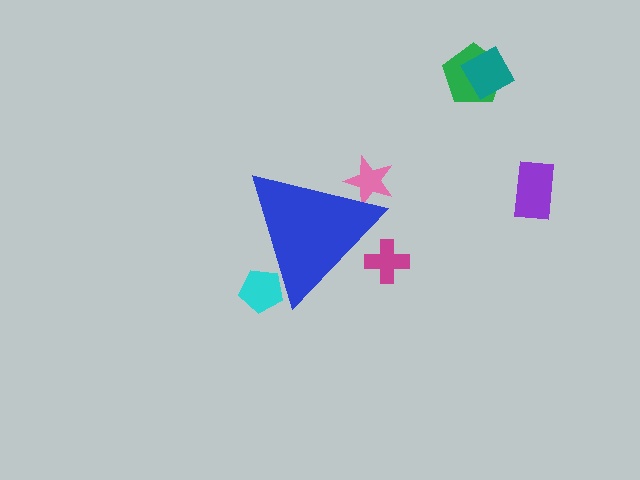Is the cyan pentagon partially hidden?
Yes, the cyan pentagon is partially hidden behind the blue triangle.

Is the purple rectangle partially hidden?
No, the purple rectangle is fully visible.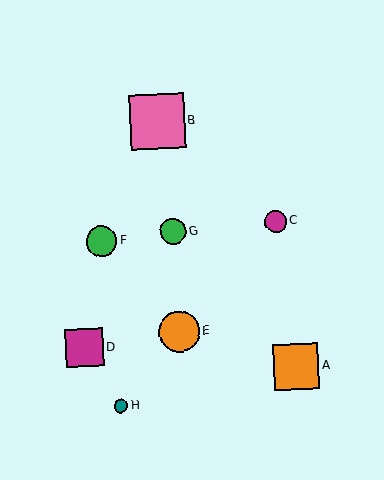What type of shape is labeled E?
Shape E is an orange circle.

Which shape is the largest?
The pink square (labeled B) is the largest.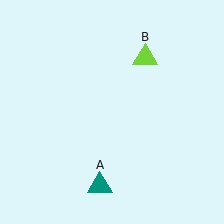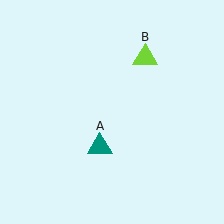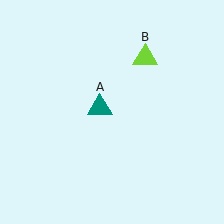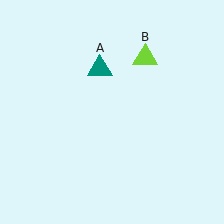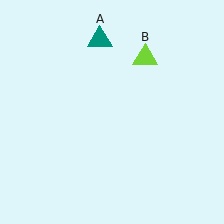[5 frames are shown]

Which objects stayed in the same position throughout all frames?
Lime triangle (object B) remained stationary.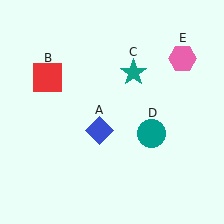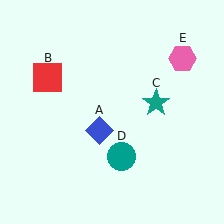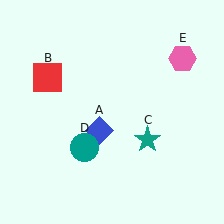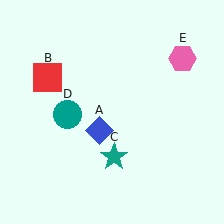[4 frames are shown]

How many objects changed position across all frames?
2 objects changed position: teal star (object C), teal circle (object D).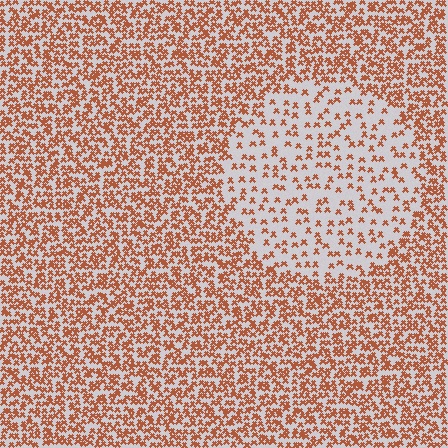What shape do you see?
I see a circle.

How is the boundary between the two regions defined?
The boundary is defined by a change in element density (approximately 2.5x ratio). All elements are the same color, size, and shape.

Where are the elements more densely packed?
The elements are more densely packed outside the circle boundary.